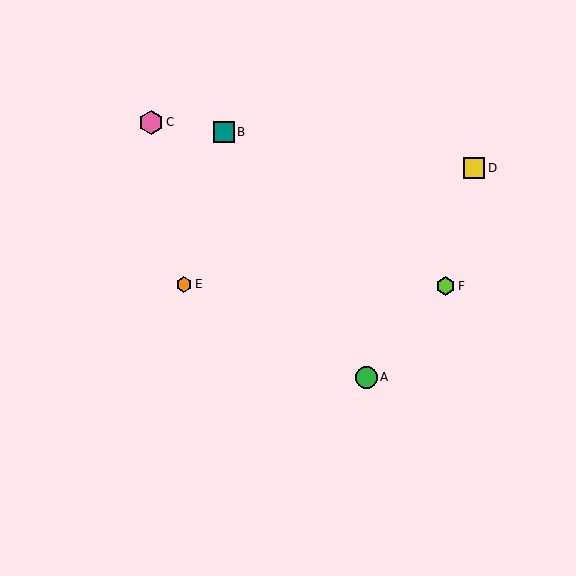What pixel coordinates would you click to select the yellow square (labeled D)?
Click at (474, 168) to select the yellow square D.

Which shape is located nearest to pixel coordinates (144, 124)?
The pink hexagon (labeled C) at (151, 122) is nearest to that location.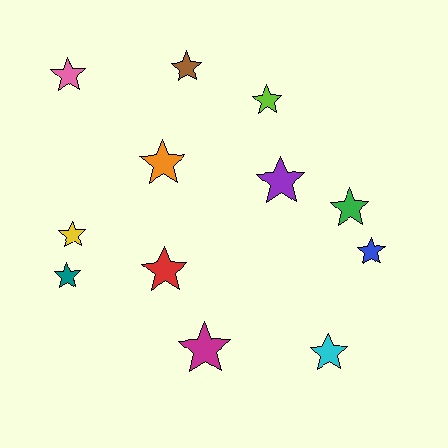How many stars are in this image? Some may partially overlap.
There are 12 stars.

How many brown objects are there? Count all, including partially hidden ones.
There is 1 brown object.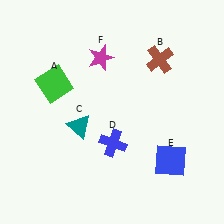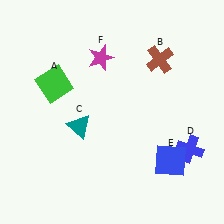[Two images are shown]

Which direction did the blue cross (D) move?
The blue cross (D) moved right.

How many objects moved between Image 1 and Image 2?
1 object moved between the two images.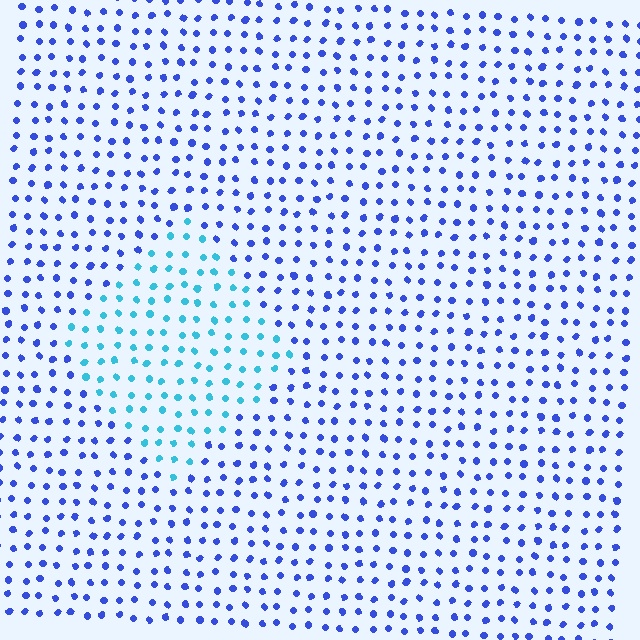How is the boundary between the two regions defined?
The boundary is defined purely by a slight shift in hue (about 43 degrees). Spacing, size, and orientation are identical on both sides.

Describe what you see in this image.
The image is filled with small blue elements in a uniform arrangement. A diamond-shaped region is visible where the elements are tinted to a slightly different hue, forming a subtle color boundary.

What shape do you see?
I see a diamond.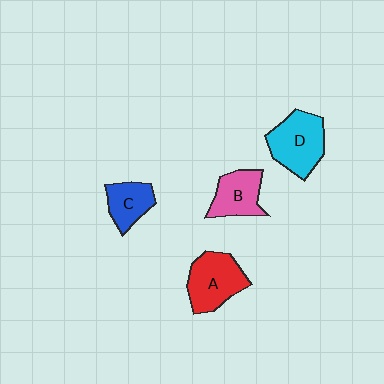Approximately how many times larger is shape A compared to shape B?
Approximately 1.3 times.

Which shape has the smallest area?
Shape C (blue).